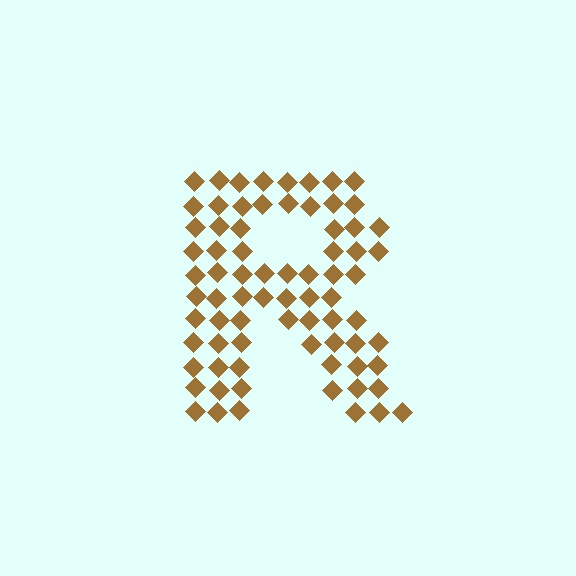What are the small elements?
The small elements are diamonds.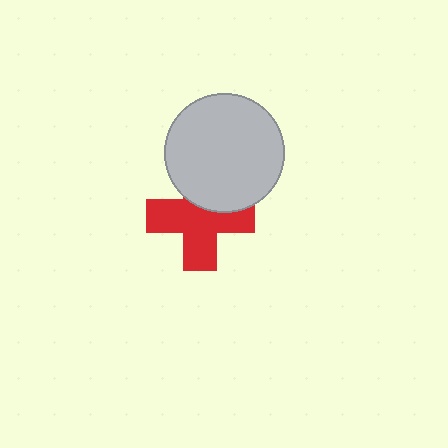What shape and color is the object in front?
The object in front is a light gray circle.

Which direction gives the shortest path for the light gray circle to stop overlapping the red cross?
Moving up gives the shortest separation.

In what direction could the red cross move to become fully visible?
The red cross could move down. That would shift it out from behind the light gray circle entirely.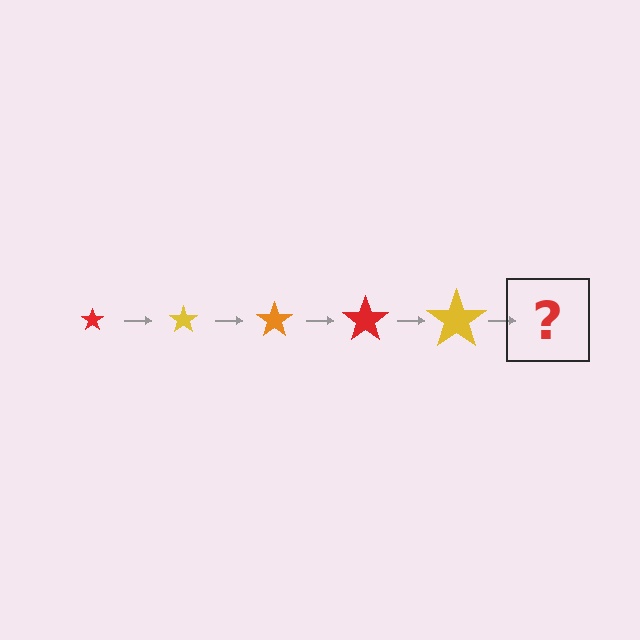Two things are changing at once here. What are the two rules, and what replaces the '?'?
The two rules are that the star grows larger each step and the color cycles through red, yellow, and orange. The '?' should be an orange star, larger than the previous one.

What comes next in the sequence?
The next element should be an orange star, larger than the previous one.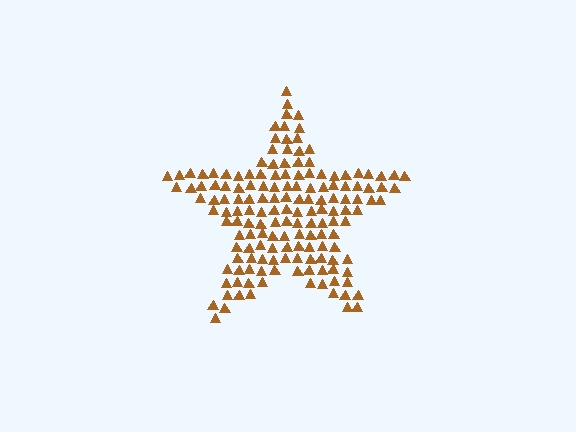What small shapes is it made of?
It is made of small triangles.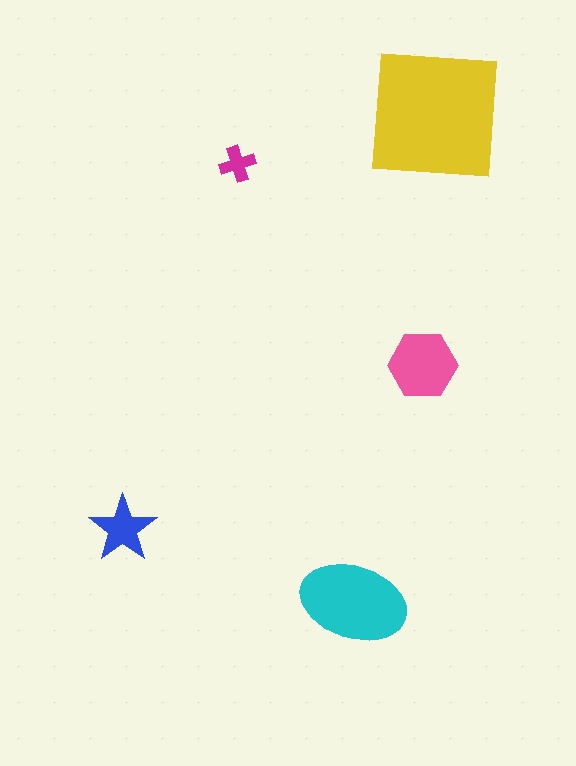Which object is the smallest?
The magenta cross.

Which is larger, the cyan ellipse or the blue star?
The cyan ellipse.